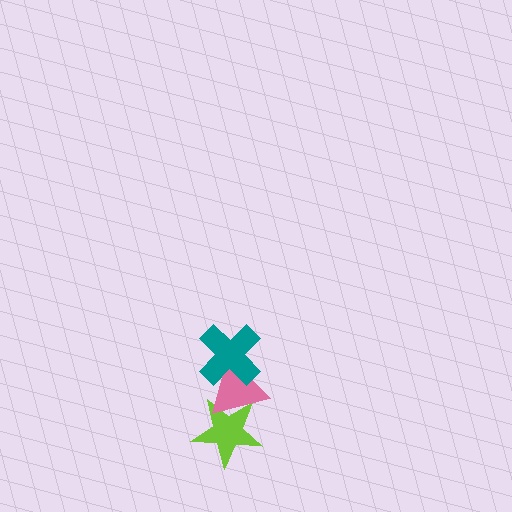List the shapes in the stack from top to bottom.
From top to bottom: the teal cross, the pink triangle, the lime star.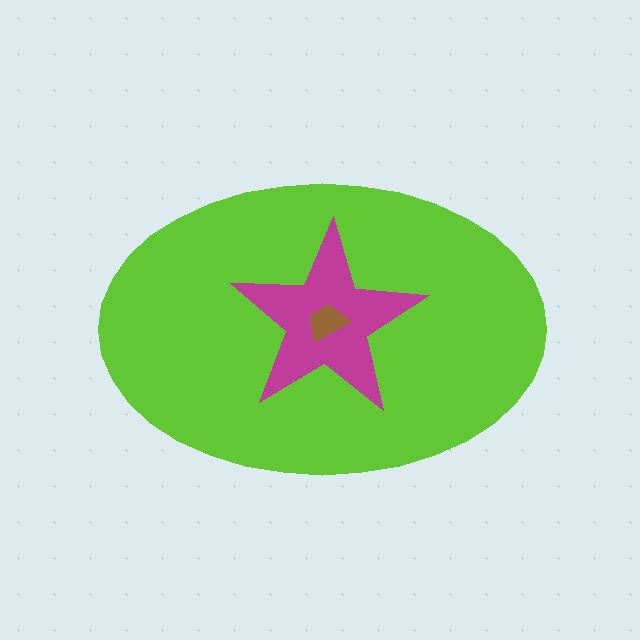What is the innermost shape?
The brown trapezoid.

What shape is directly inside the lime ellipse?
The magenta star.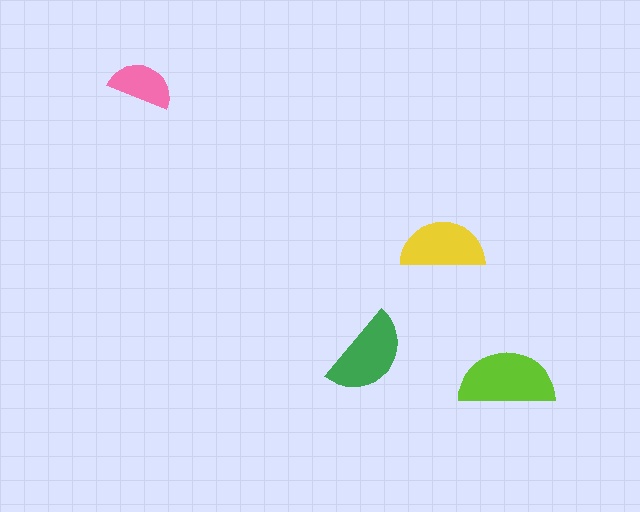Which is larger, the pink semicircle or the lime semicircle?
The lime one.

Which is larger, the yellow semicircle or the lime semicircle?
The lime one.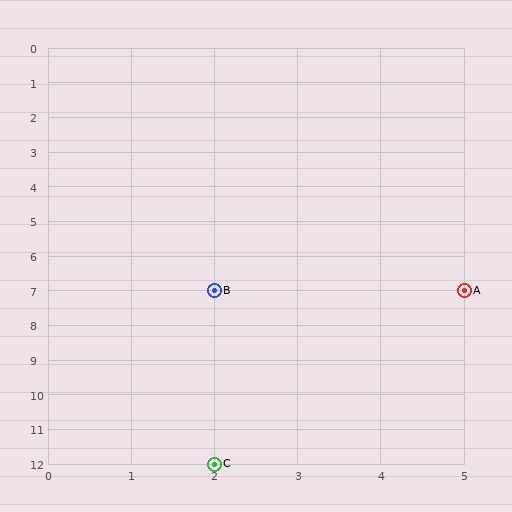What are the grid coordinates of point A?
Point A is at grid coordinates (5, 7).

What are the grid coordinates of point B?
Point B is at grid coordinates (2, 7).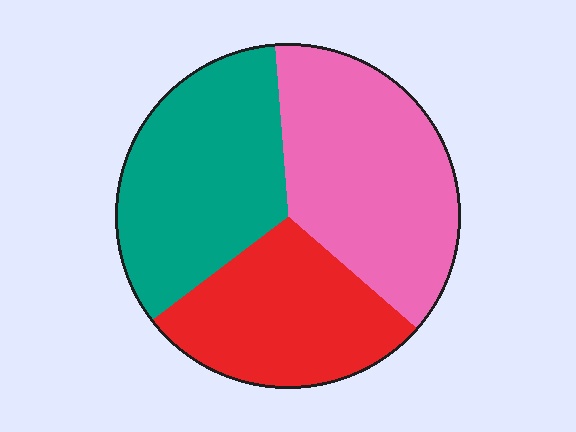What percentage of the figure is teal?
Teal covers 34% of the figure.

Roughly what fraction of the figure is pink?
Pink covers 38% of the figure.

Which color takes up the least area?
Red, at roughly 30%.